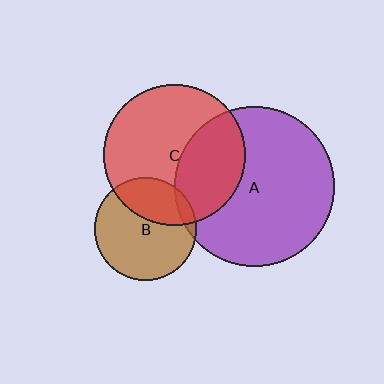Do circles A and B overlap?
Yes.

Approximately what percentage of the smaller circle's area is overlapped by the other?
Approximately 5%.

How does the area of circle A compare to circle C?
Approximately 1.3 times.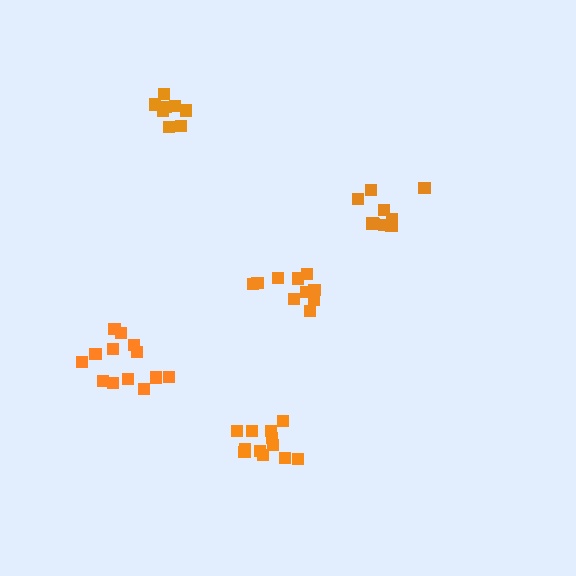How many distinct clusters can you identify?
There are 5 distinct clusters.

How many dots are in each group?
Group 1: 13 dots, Group 2: 8 dots, Group 3: 10 dots, Group 4: 12 dots, Group 5: 11 dots (54 total).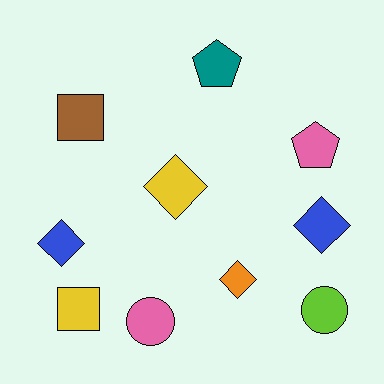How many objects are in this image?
There are 10 objects.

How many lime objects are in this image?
There is 1 lime object.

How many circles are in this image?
There are 2 circles.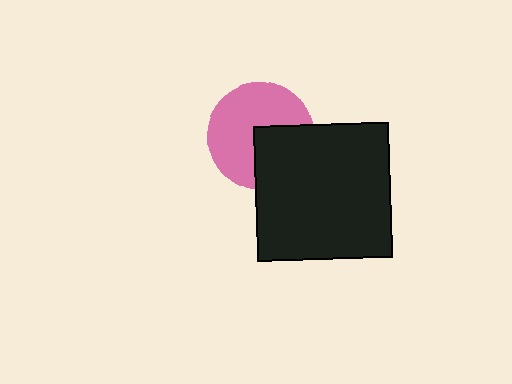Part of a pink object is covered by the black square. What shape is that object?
It is a circle.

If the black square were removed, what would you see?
You would see the complete pink circle.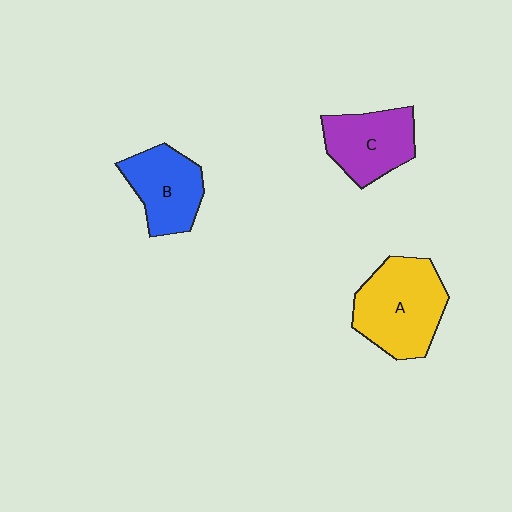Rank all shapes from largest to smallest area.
From largest to smallest: A (yellow), C (purple), B (blue).